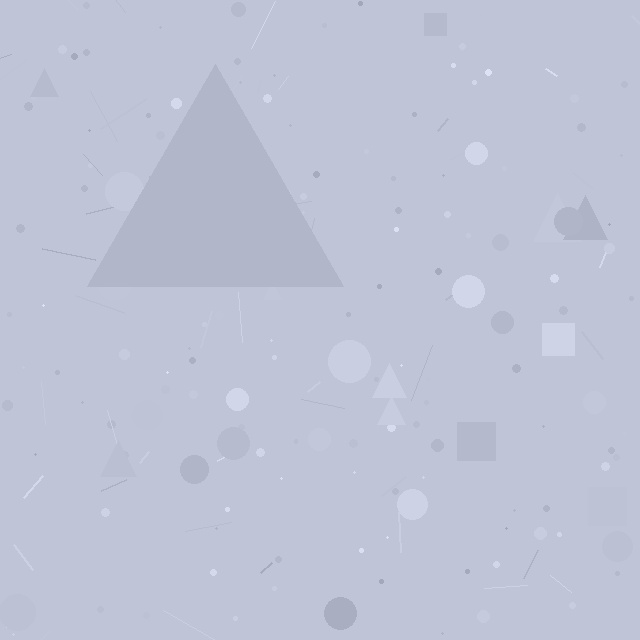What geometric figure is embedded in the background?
A triangle is embedded in the background.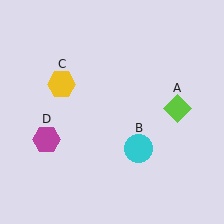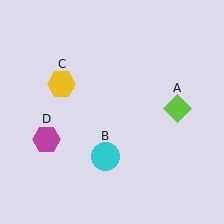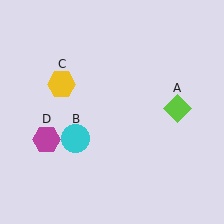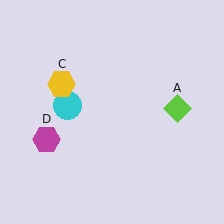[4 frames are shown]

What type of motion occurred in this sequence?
The cyan circle (object B) rotated clockwise around the center of the scene.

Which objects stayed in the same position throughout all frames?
Lime diamond (object A) and yellow hexagon (object C) and magenta hexagon (object D) remained stationary.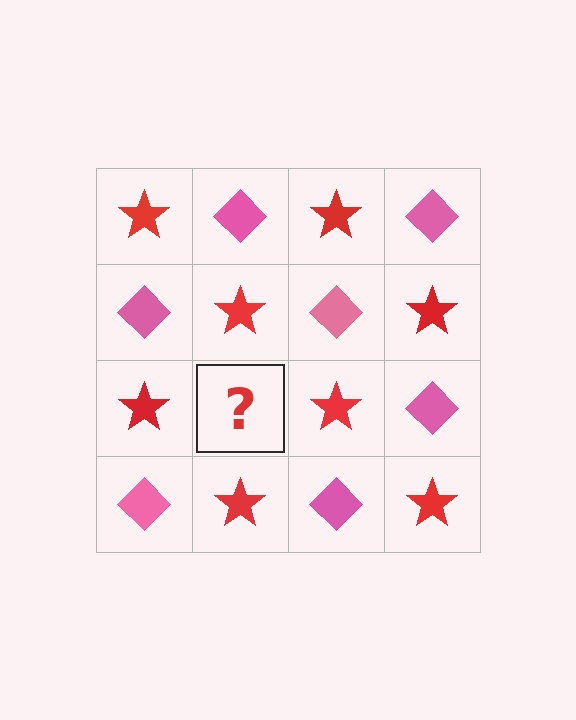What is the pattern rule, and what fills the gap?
The rule is that it alternates red star and pink diamond in a checkerboard pattern. The gap should be filled with a pink diamond.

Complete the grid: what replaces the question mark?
The question mark should be replaced with a pink diamond.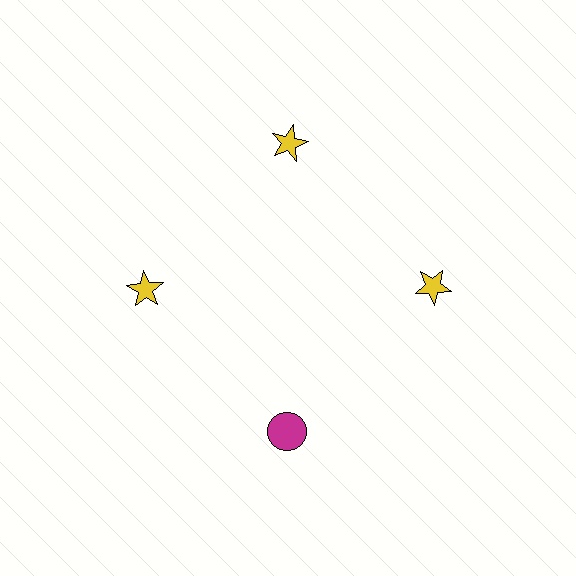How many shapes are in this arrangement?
There are 4 shapes arranged in a ring pattern.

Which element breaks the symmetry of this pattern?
The magenta circle at roughly the 6 o'clock position breaks the symmetry. All other shapes are yellow stars.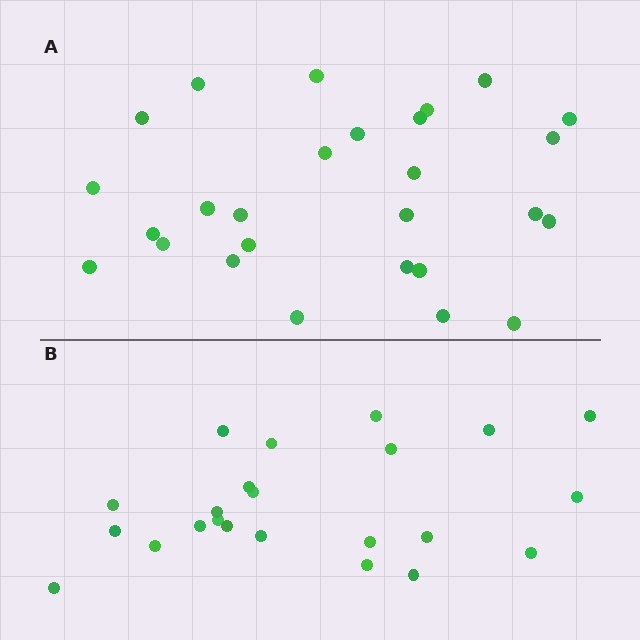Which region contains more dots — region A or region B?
Region A (the top region) has more dots.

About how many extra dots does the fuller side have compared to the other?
Region A has about 4 more dots than region B.